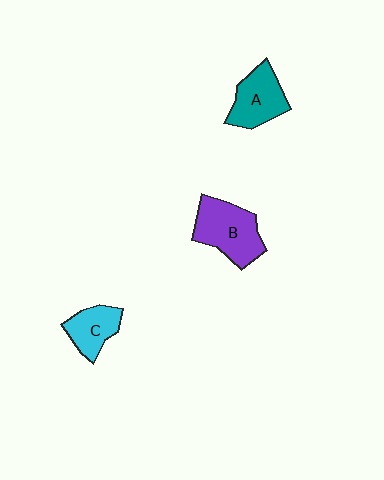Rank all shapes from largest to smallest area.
From largest to smallest: B (purple), A (teal), C (cyan).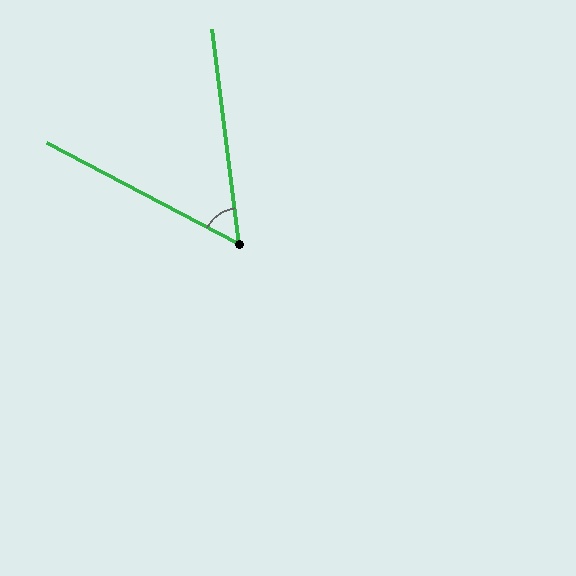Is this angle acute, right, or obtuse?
It is acute.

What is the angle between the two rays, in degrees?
Approximately 55 degrees.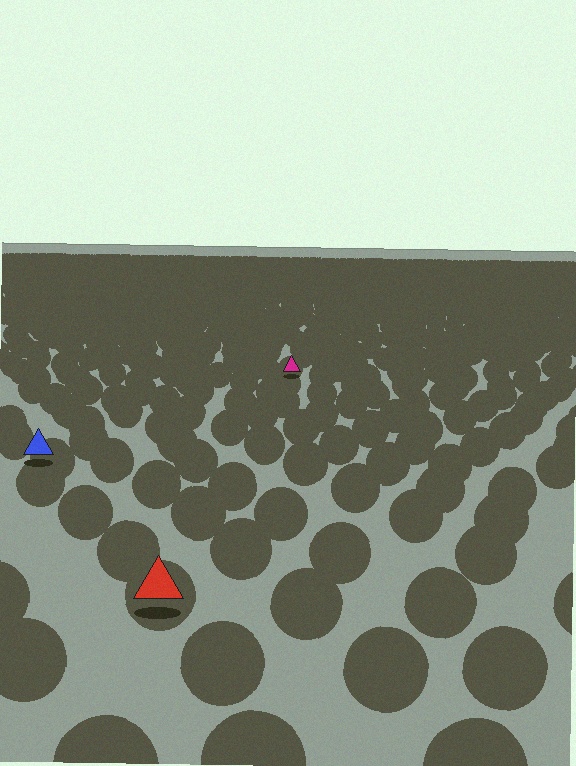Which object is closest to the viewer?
The red triangle is closest. The texture marks near it are larger and more spread out.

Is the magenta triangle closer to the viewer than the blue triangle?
No. The blue triangle is closer — you can tell from the texture gradient: the ground texture is coarser near it.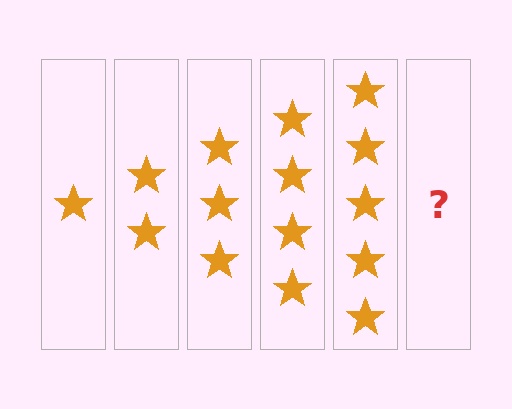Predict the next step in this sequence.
The next step is 6 stars.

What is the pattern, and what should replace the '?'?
The pattern is that each step adds one more star. The '?' should be 6 stars.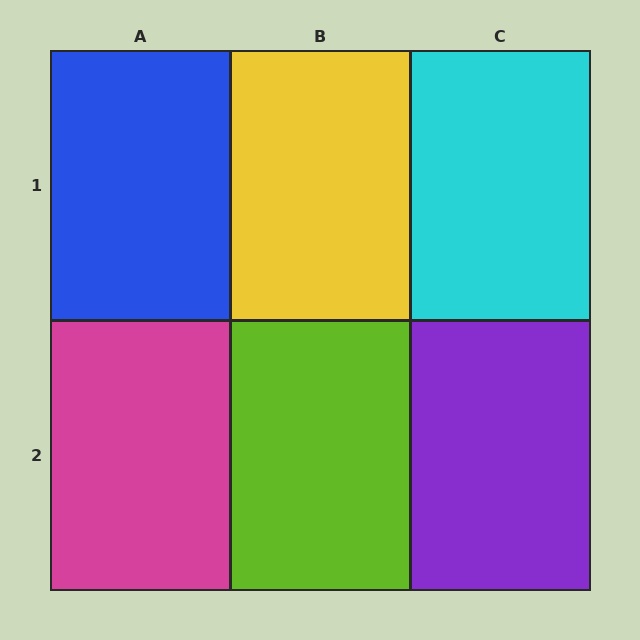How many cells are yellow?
1 cell is yellow.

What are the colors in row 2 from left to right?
Magenta, lime, purple.